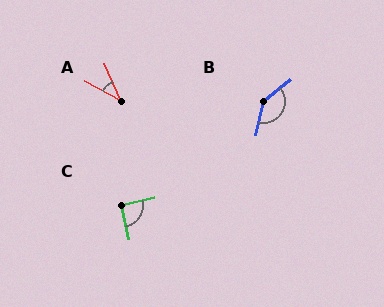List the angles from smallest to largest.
A (38°), C (91°), B (142°).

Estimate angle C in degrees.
Approximately 91 degrees.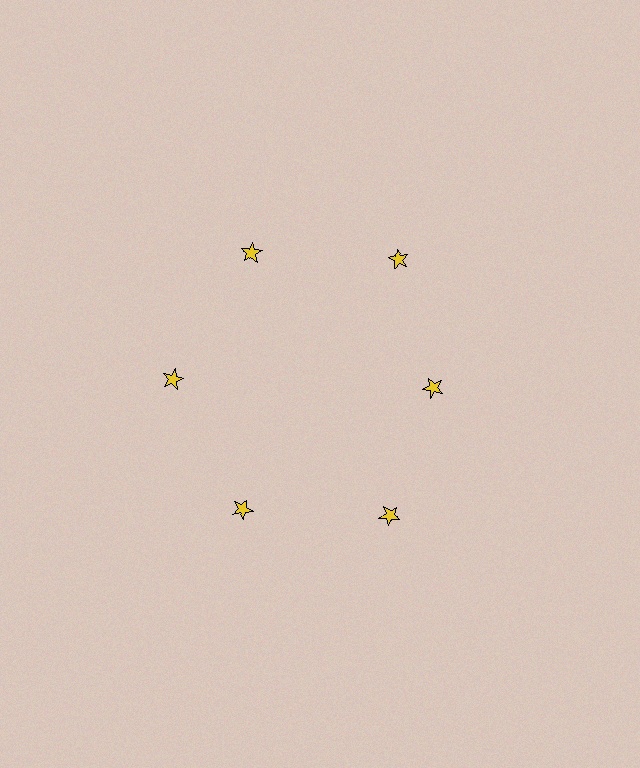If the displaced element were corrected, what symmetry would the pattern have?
It would have 6-fold rotational symmetry — the pattern would map onto itself every 60 degrees.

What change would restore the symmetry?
The symmetry would be restored by moving it outward, back onto the ring so that all 6 stars sit at equal angles and equal distance from the center.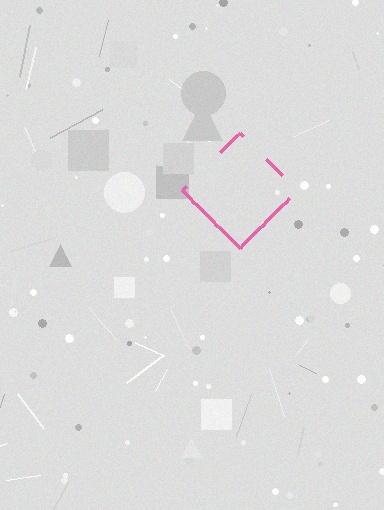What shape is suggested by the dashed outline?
The dashed outline suggests a diamond.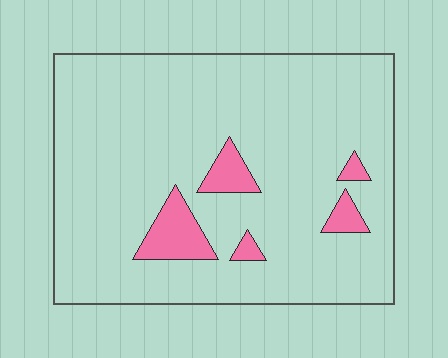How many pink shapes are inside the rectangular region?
5.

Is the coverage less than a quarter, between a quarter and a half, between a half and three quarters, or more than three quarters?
Less than a quarter.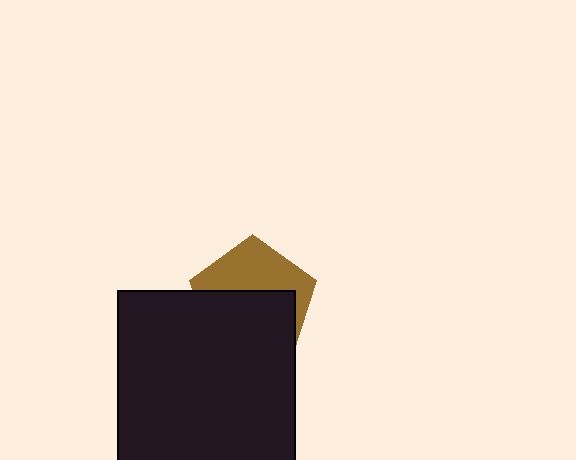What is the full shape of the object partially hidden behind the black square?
The partially hidden object is a brown pentagon.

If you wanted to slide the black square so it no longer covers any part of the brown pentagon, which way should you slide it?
Slide it down — that is the most direct way to separate the two shapes.